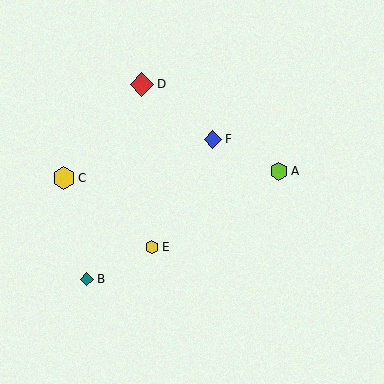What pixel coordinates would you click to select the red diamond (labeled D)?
Click at (142, 84) to select the red diamond D.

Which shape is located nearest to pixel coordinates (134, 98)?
The red diamond (labeled D) at (142, 84) is nearest to that location.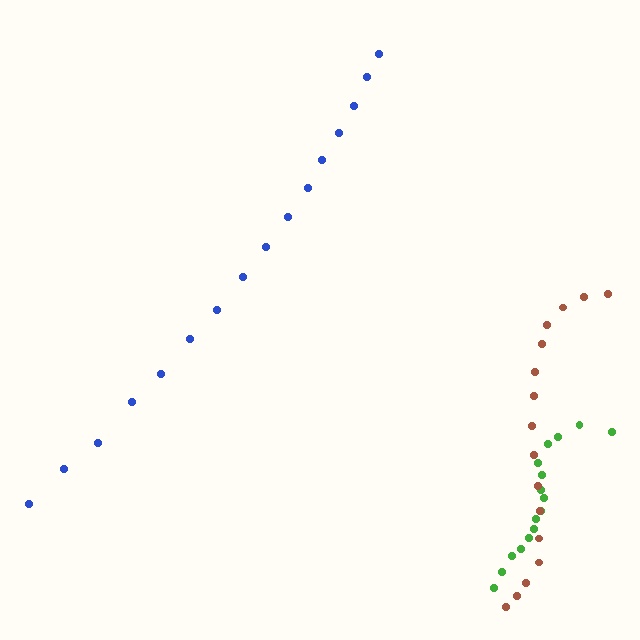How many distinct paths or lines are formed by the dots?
There are 3 distinct paths.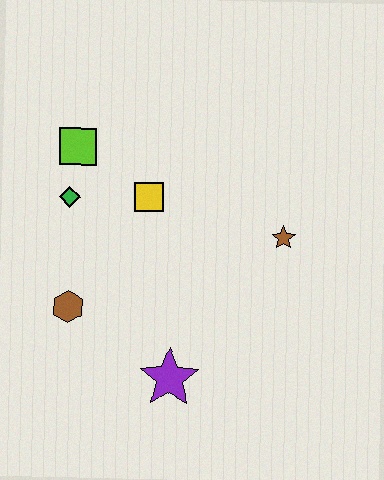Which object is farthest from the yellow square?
The purple star is farthest from the yellow square.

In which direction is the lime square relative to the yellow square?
The lime square is to the left of the yellow square.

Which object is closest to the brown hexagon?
The green diamond is closest to the brown hexagon.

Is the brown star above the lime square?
No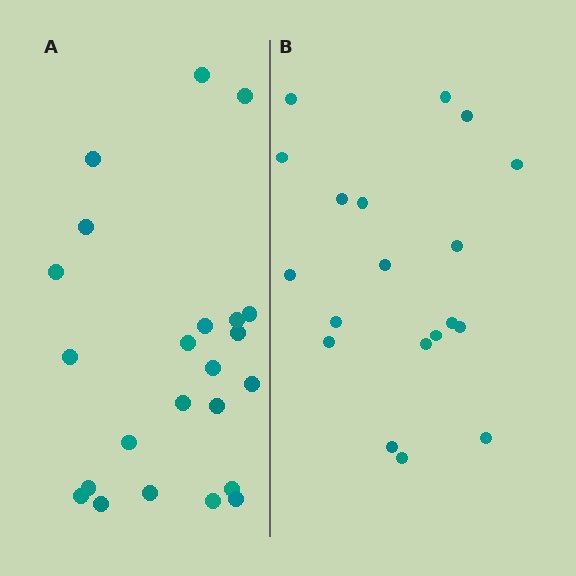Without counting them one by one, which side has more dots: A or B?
Region A (the left region) has more dots.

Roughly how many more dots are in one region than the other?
Region A has about 4 more dots than region B.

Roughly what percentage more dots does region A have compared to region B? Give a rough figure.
About 20% more.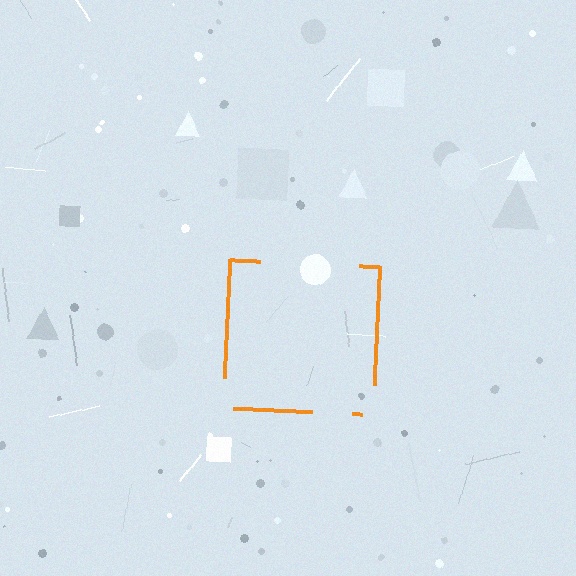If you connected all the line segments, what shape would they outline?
They would outline a square.